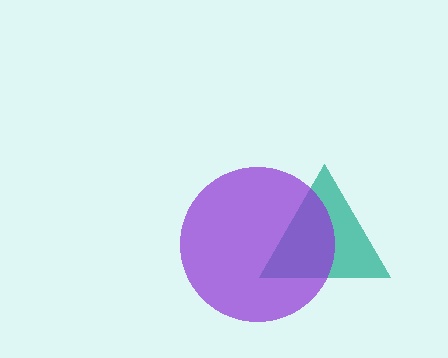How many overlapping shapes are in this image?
There are 2 overlapping shapes in the image.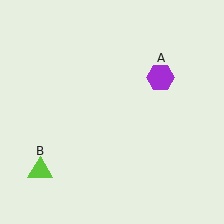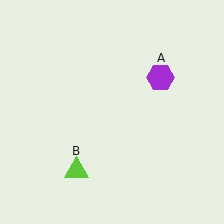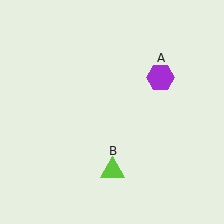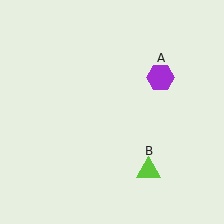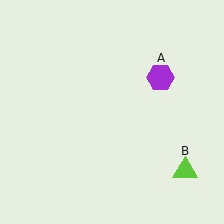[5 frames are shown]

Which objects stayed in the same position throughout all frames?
Purple hexagon (object A) remained stationary.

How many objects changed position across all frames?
1 object changed position: lime triangle (object B).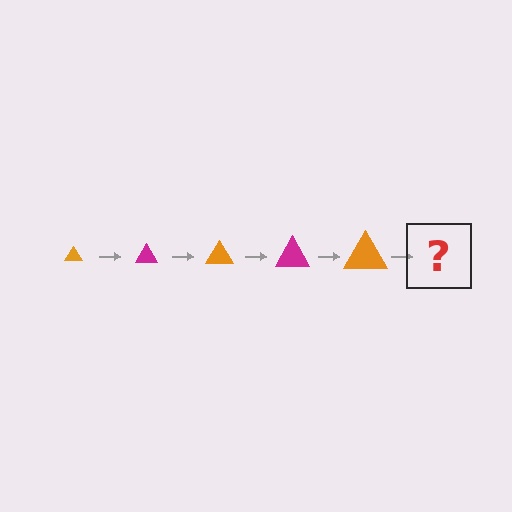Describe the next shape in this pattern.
It should be a magenta triangle, larger than the previous one.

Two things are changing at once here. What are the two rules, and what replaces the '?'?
The two rules are that the triangle grows larger each step and the color cycles through orange and magenta. The '?' should be a magenta triangle, larger than the previous one.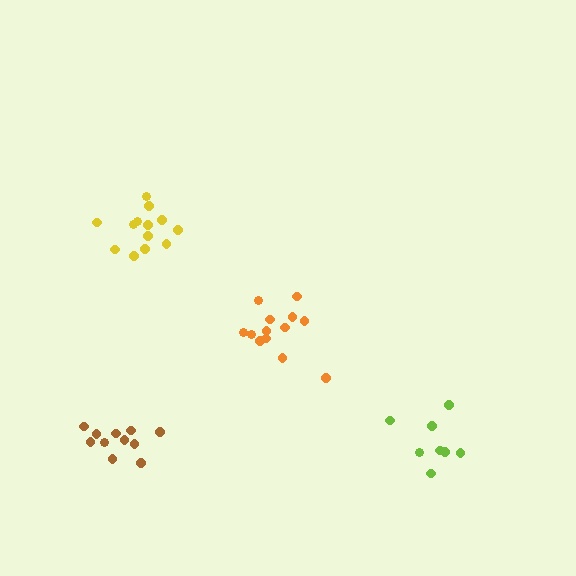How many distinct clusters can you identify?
There are 4 distinct clusters.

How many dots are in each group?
Group 1: 13 dots, Group 2: 8 dots, Group 3: 11 dots, Group 4: 13 dots (45 total).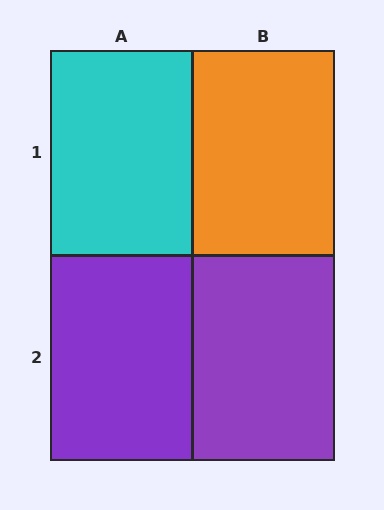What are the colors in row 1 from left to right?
Cyan, orange.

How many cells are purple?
2 cells are purple.